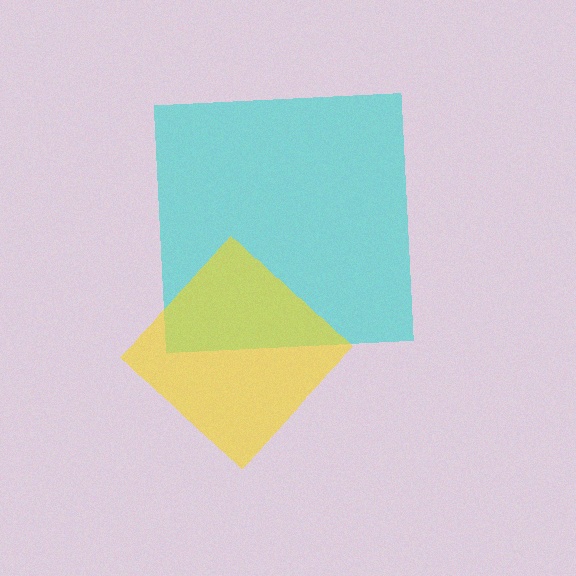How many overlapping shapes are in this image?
There are 2 overlapping shapes in the image.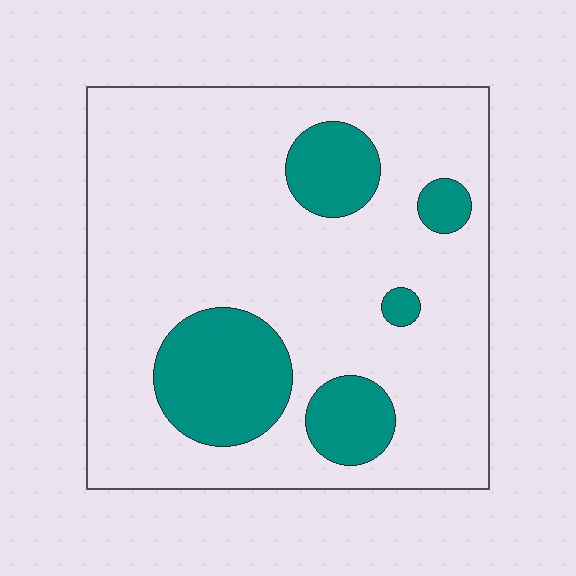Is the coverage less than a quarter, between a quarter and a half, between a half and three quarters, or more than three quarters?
Less than a quarter.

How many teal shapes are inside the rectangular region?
5.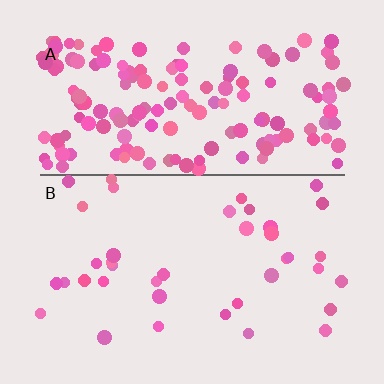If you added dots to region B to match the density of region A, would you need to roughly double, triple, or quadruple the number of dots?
Approximately quadruple.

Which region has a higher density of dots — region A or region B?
A (the top).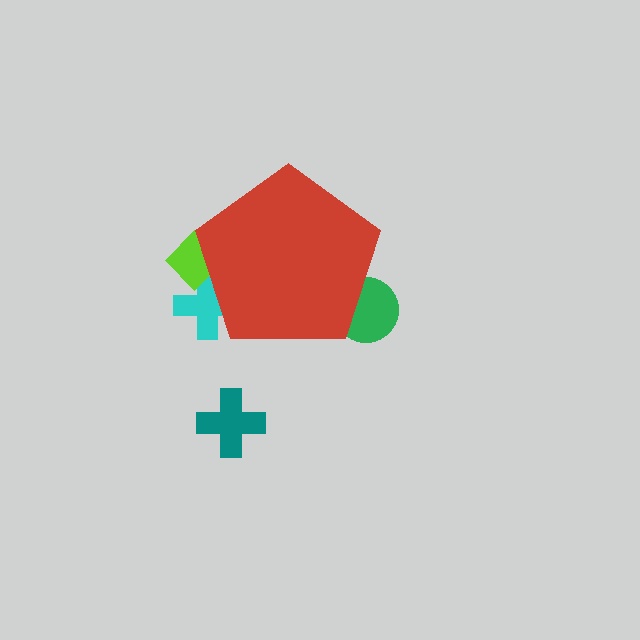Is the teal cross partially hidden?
No, the teal cross is fully visible.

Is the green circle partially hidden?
Yes, the green circle is partially hidden behind the red pentagon.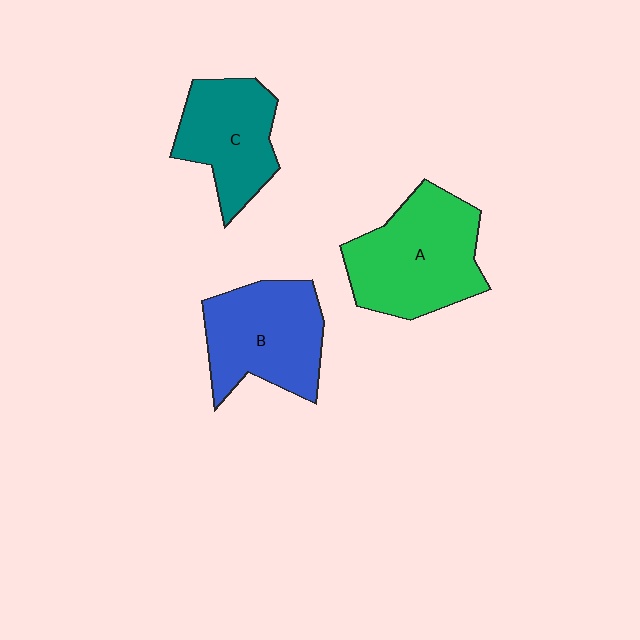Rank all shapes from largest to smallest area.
From largest to smallest: A (green), B (blue), C (teal).